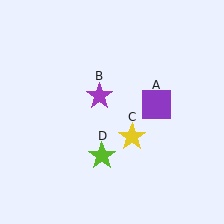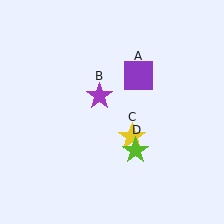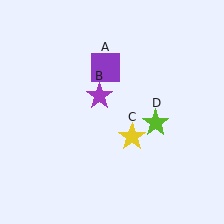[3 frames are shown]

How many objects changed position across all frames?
2 objects changed position: purple square (object A), lime star (object D).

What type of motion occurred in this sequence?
The purple square (object A), lime star (object D) rotated counterclockwise around the center of the scene.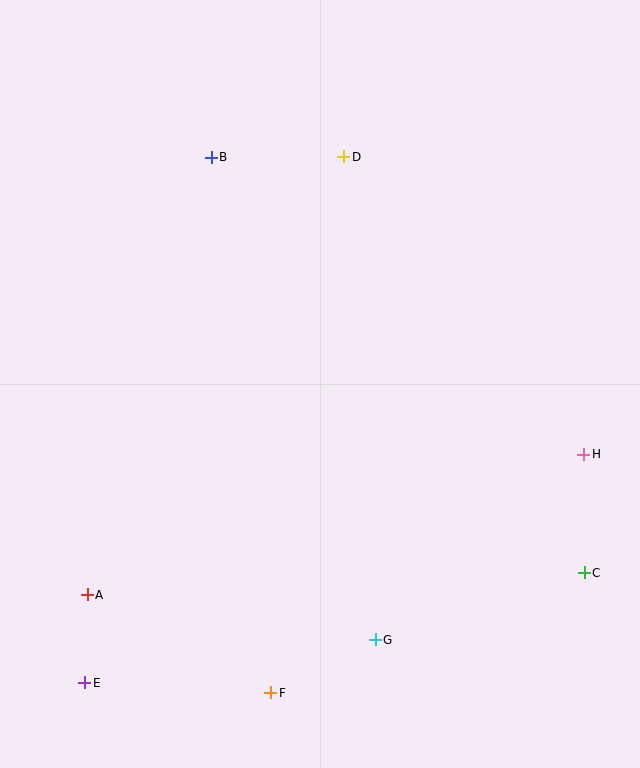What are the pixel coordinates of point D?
Point D is at (344, 157).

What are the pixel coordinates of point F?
Point F is at (271, 693).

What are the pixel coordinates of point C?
Point C is at (584, 573).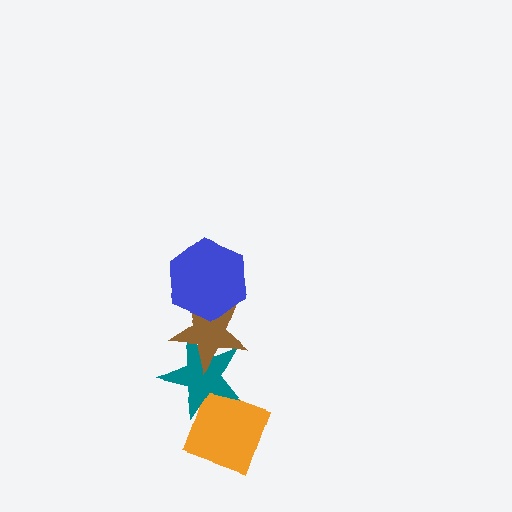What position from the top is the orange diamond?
The orange diamond is 4th from the top.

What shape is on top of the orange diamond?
The teal star is on top of the orange diamond.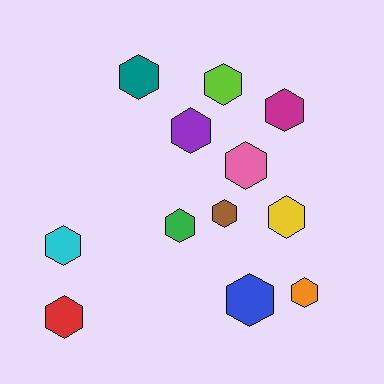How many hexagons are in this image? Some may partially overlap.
There are 12 hexagons.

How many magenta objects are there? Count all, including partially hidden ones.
There is 1 magenta object.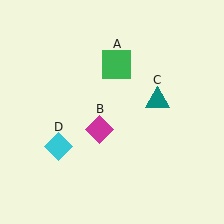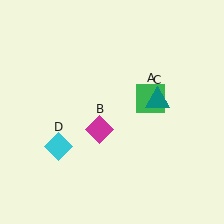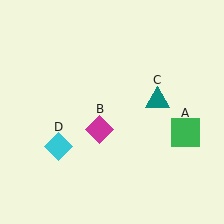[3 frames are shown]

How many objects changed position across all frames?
1 object changed position: green square (object A).